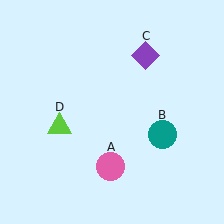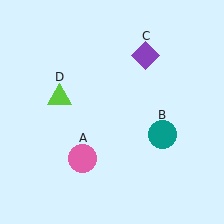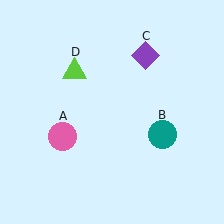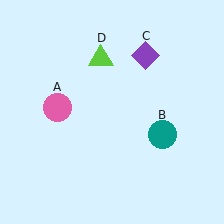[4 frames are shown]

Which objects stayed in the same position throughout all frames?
Teal circle (object B) and purple diamond (object C) remained stationary.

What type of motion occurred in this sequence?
The pink circle (object A), lime triangle (object D) rotated clockwise around the center of the scene.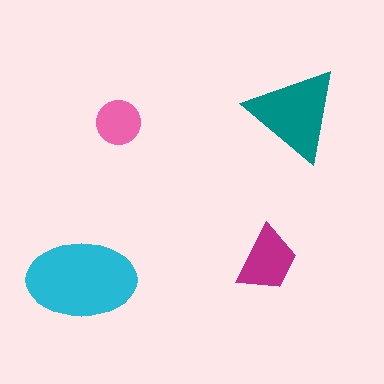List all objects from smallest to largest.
The pink circle, the magenta trapezoid, the teal triangle, the cyan ellipse.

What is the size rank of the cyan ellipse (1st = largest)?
1st.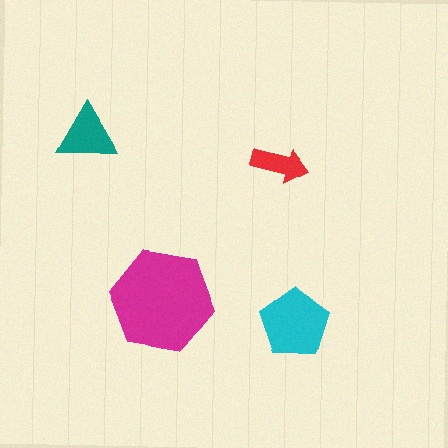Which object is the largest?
The magenta hexagon.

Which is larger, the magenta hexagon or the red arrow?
The magenta hexagon.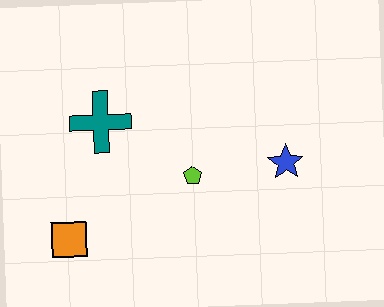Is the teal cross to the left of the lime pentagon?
Yes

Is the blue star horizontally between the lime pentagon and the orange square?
No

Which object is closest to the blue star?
The lime pentagon is closest to the blue star.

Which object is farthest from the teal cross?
The blue star is farthest from the teal cross.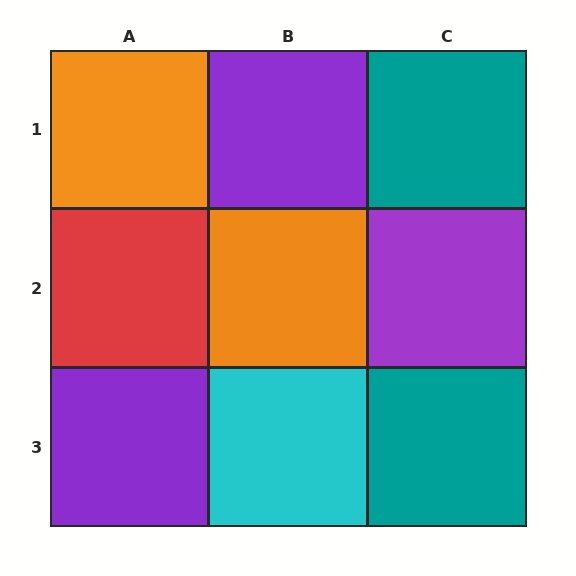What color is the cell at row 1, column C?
Teal.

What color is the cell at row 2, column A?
Red.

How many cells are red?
1 cell is red.